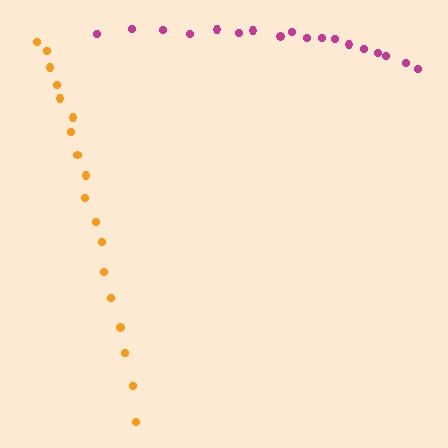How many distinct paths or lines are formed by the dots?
There are 2 distinct paths.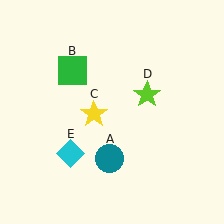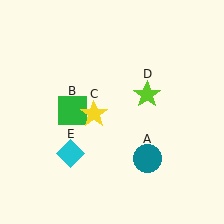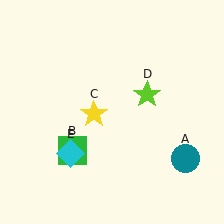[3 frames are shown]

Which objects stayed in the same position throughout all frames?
Yellow star (object C) and lime star (object D) and cyan diamond (object E) remained stationary.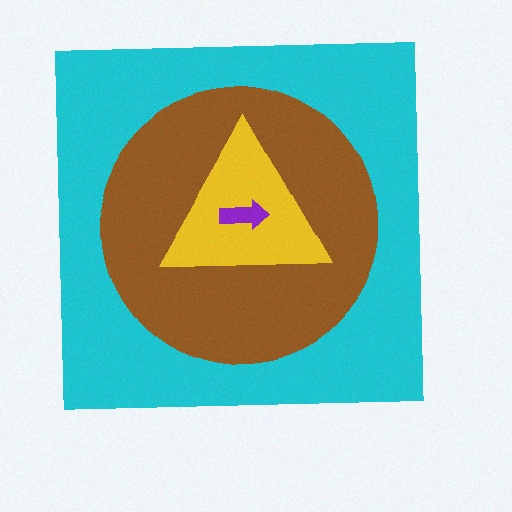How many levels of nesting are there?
4.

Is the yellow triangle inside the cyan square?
Yes.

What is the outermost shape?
The cyan square.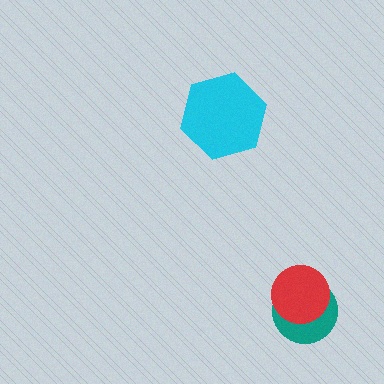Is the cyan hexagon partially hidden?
No, no other shape covers it.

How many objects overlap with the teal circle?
1 object overlaps with the teal circle.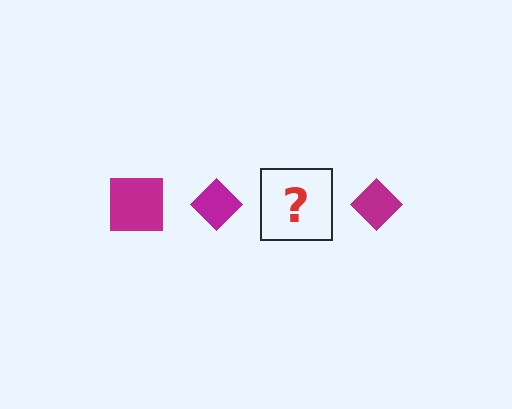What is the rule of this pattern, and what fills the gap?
The rule is that the pattern cycles through square, diamond shapes in magenta. The gap should be filled with a magenta square.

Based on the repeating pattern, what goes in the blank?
The blank should be a magenta square.